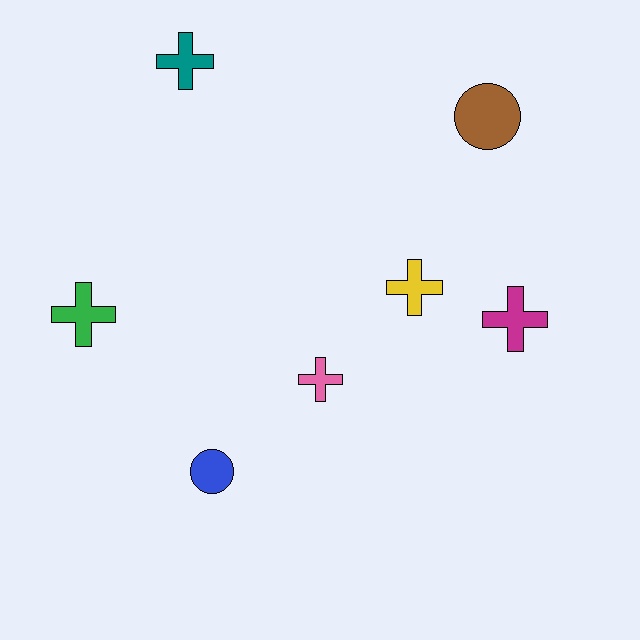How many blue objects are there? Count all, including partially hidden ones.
There is 1 blue object.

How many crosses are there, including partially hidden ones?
There are 5 crosses.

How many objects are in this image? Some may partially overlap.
There are 7 objects.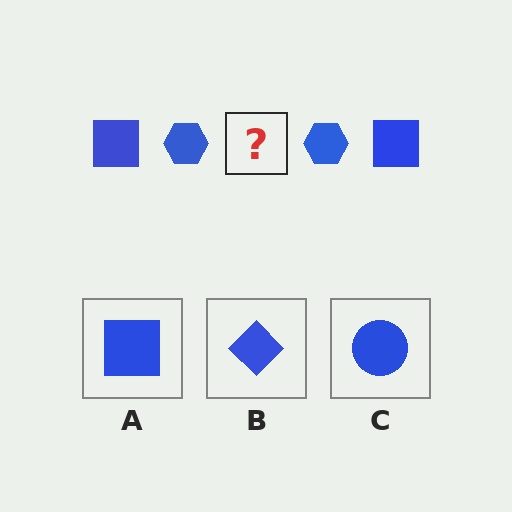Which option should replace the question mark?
Option A.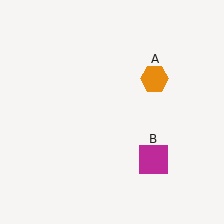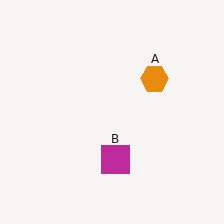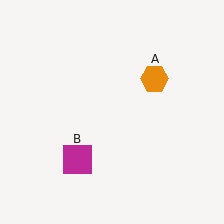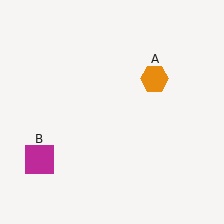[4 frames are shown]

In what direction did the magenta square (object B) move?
The magenta square (object B) moved left.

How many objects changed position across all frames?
1 object changed position: magenta square (object B).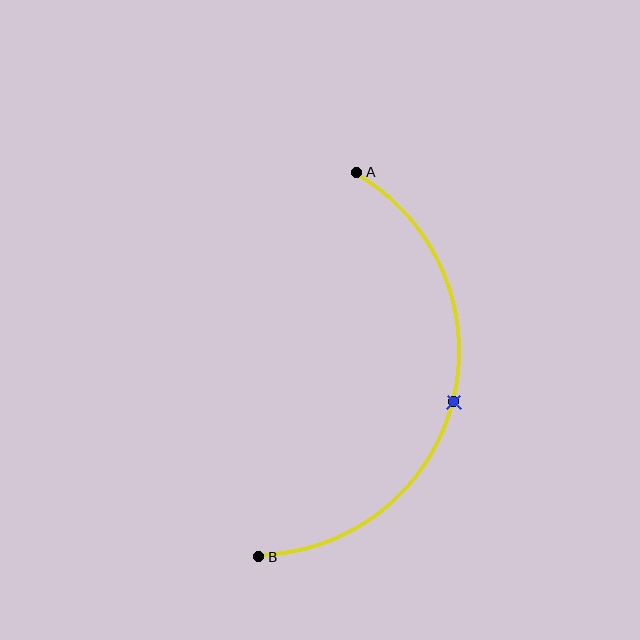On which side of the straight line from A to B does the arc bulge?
The arc bulges to the right of the straight line connecting A and B.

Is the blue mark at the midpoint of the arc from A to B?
Yes. The blue mark lies on the arc at equal arc-length from both A and B — it is the arc midpoint.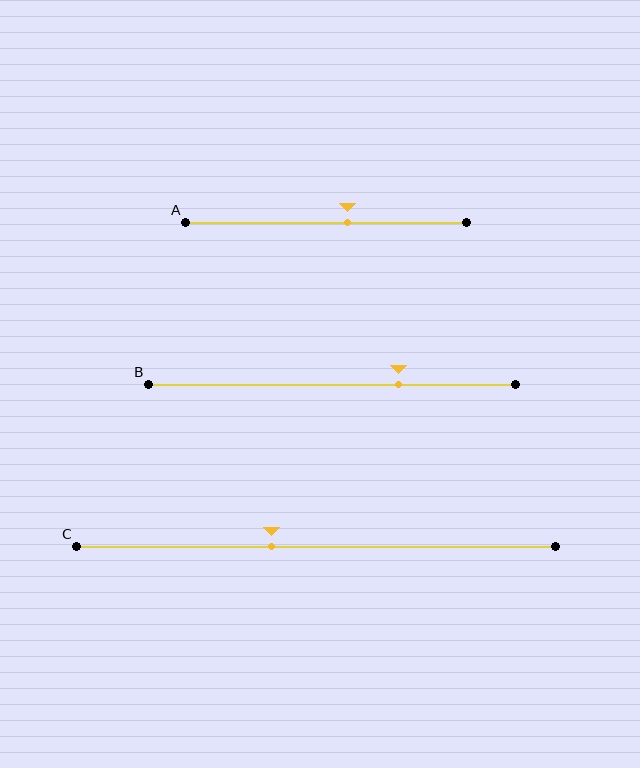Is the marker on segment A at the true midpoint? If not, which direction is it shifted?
No, the marker on segment A is shifted to the right by about 8% of the segment length.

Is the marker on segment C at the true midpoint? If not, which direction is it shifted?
No, the marker on segment C is shifted to the left by about 9% of the segment length.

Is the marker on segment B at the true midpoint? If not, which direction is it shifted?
No, the marker on segment B is shifted to the right by about 18% of the segment length.